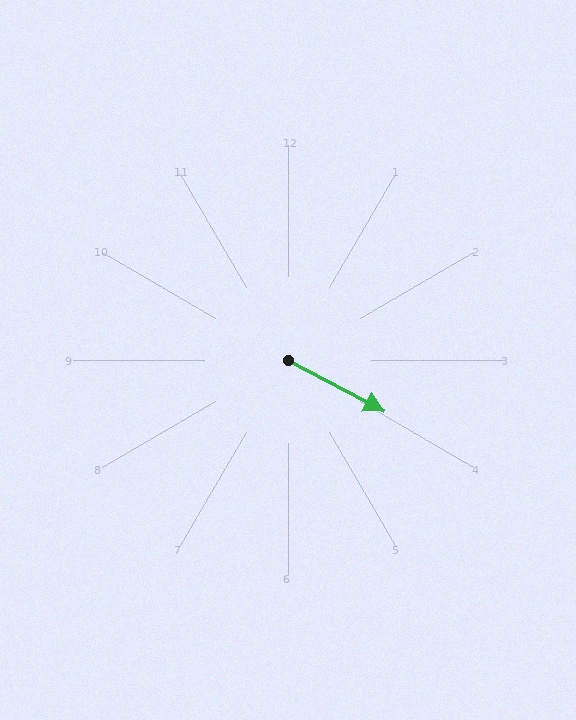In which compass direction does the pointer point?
Southeast.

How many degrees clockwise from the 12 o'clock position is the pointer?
Approximately 118 degrees.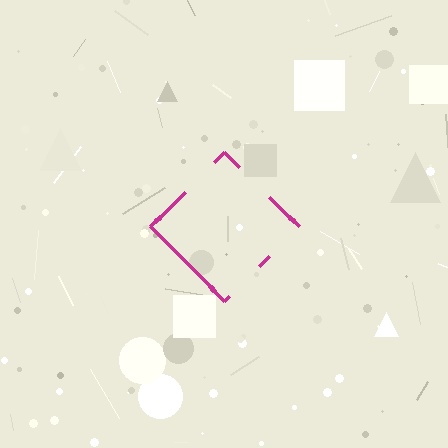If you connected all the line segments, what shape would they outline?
They would outline a diamond.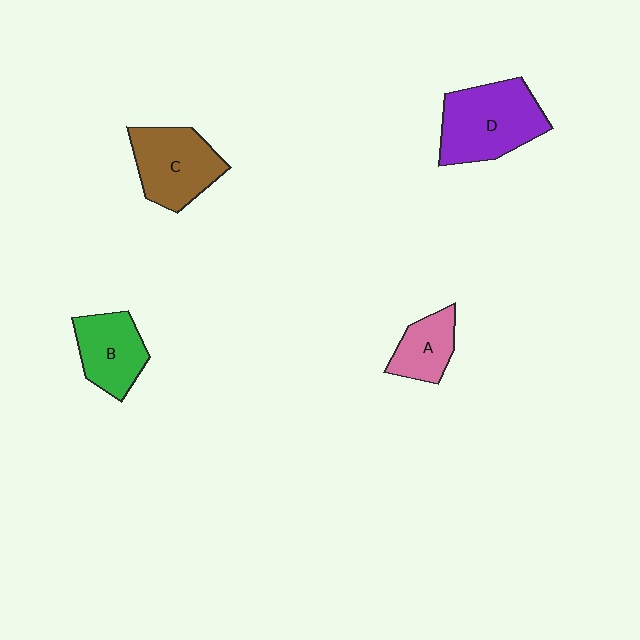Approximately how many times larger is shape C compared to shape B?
Approximately 1.2 times.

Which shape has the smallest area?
Shape A (pink).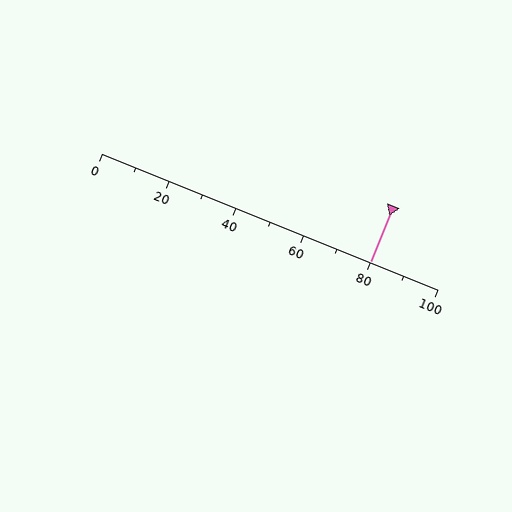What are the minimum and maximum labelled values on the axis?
The axis runs from 0 to 100.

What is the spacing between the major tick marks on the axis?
The major ticks are spaced 20 apart.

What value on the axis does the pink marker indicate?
The marker indicates approximately 80.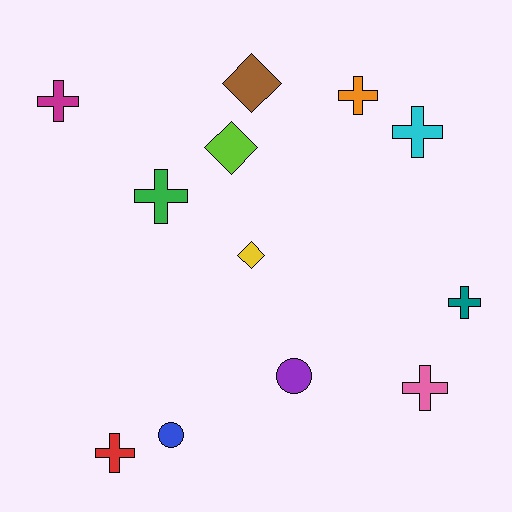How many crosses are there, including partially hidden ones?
There are 7 crosses.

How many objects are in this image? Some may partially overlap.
There are 12 objects.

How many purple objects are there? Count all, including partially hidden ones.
There is 1 purple object.